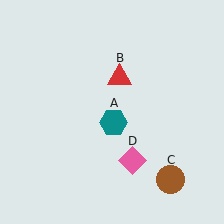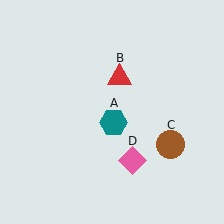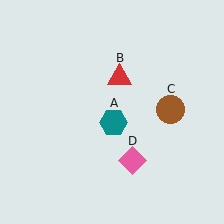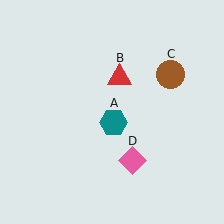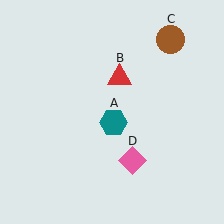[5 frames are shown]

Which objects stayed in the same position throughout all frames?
Teal hexagon (object A) and red triangle (object B) and pink diamond (object D) remained stationary.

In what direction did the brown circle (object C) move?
The brown circle (object C) moved up.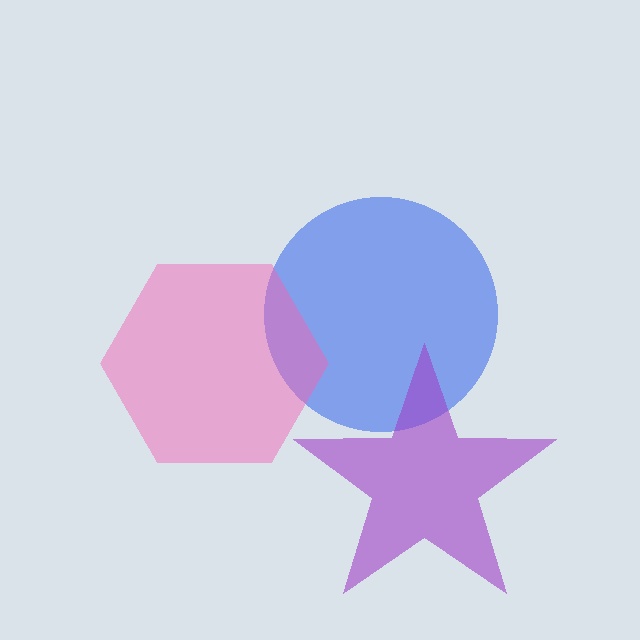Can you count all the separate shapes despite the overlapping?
Yes, there are 3 separate shapes.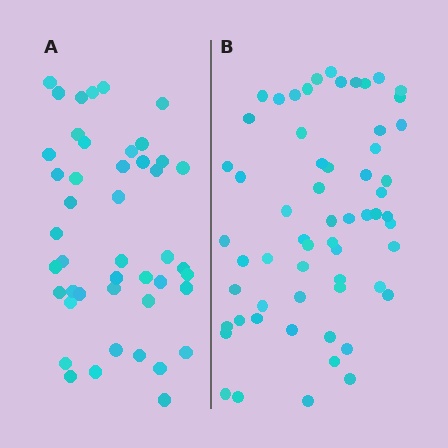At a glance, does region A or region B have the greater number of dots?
Region B (the right region) has more dots.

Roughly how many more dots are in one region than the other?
Region B has approximately 15 more dots than region A.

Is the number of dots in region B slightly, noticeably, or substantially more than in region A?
Region B has noticeably more, but not dramatically so. The ratio is roughly 1.3 to 1.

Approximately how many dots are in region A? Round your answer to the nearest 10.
About 40 dots. (The exact count is 45, which rounds to 40.)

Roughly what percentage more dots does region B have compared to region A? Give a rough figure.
About 35% more.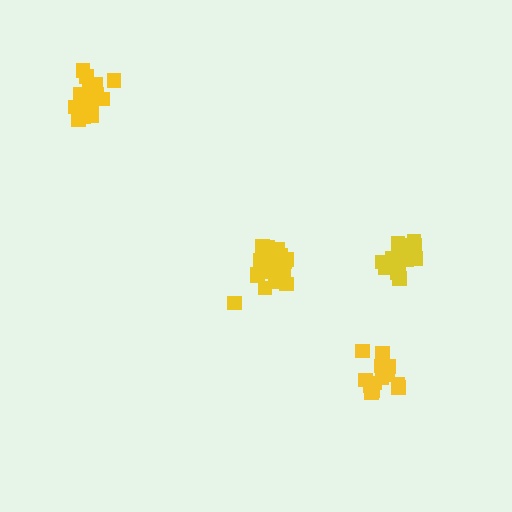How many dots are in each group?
Group 1: 14 dots, Group 2: 14 dots, Group 3: 20 dots, Group 4: 19 dots (67 total).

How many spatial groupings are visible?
There are 4 spatial groupings.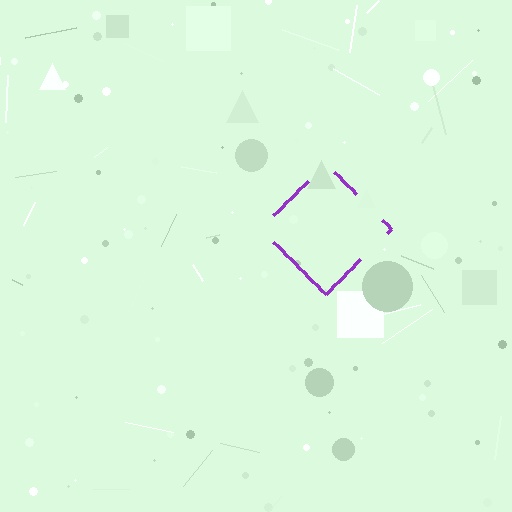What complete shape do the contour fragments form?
The contour fragments form a diamond.